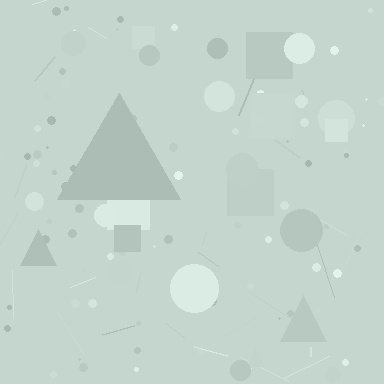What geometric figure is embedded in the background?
A triangle is embedded in the background.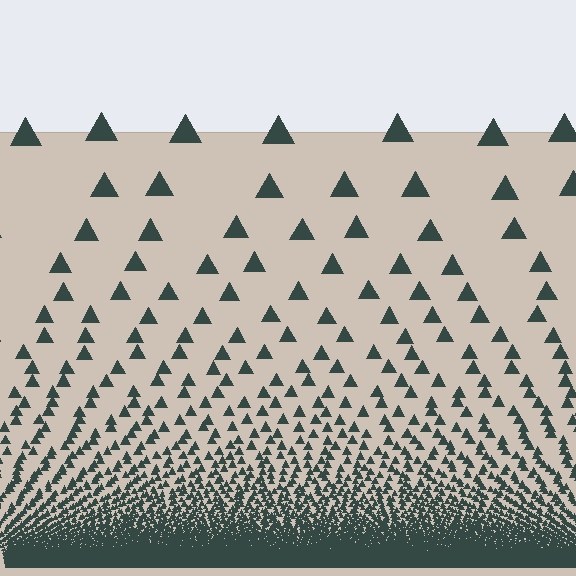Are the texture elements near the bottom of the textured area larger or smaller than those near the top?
Smaller. The gradient is inverted — elements near the bottom are smaller and denser.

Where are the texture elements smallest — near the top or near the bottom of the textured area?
Near the bottom.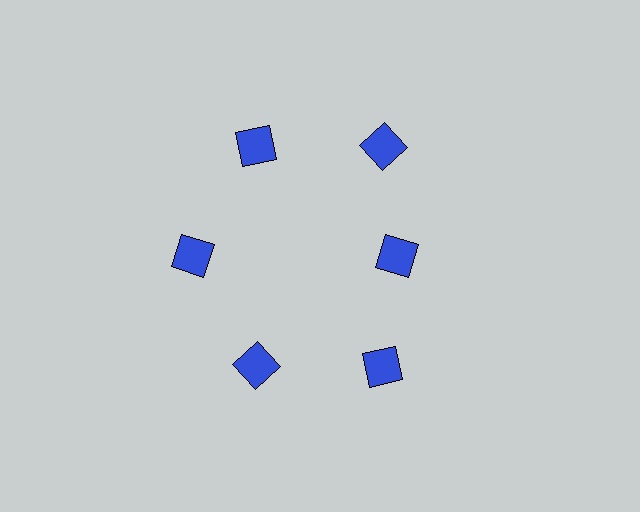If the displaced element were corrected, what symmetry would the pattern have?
It would have 6-fold rotational symmetry — the pattern would map onto itself every 60 degrees.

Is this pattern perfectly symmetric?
No. The 6 blue diamonds are arranged in a ring, but one element near the 3 o'clock position is pulled inward toward the center, breaking the 6-fold rotational symmetry.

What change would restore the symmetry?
The symmetry would be restored by moving it outward, back onto the ring so that all 6 diamonds sit at equal angles and equal distance from the center.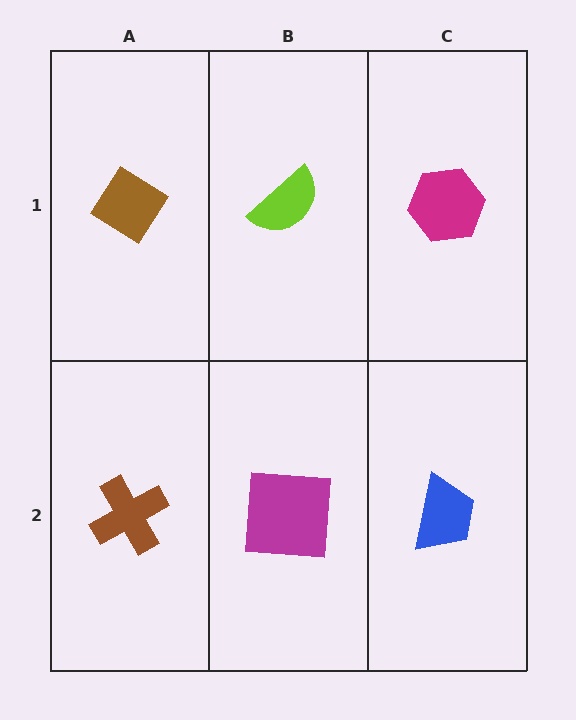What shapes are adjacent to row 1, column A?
A brown cross (row 2, column A), a lime semicircle (row 1, column B).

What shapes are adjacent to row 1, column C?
A blue trapezoid (row 2, column C), a lime semicircle (row 1, column B).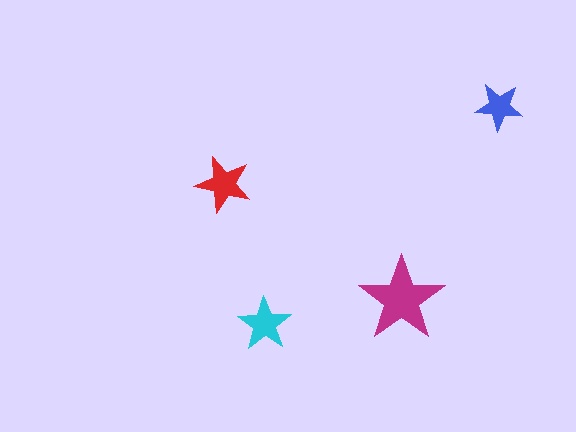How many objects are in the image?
There are 4 objects in the image.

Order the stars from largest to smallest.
the magenta one, the red one, the cyan one, the blue one.